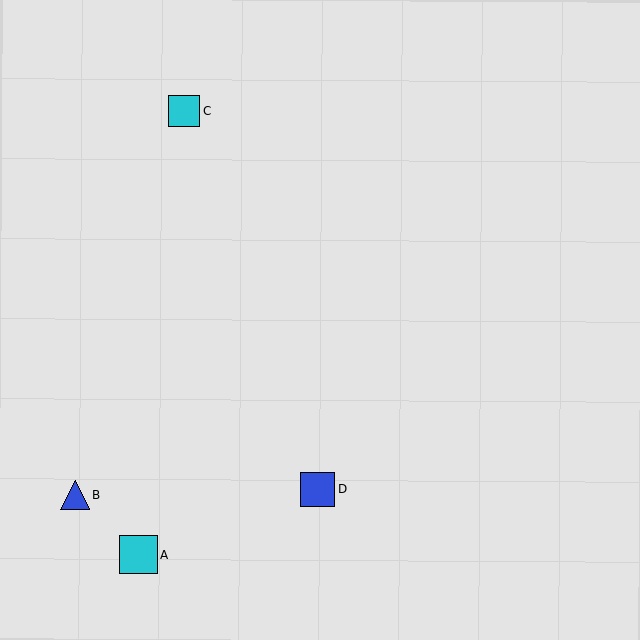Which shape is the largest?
The cyan square (labeled A) is the largest.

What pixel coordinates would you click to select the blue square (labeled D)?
Click at (318, 489) to select the blue square D.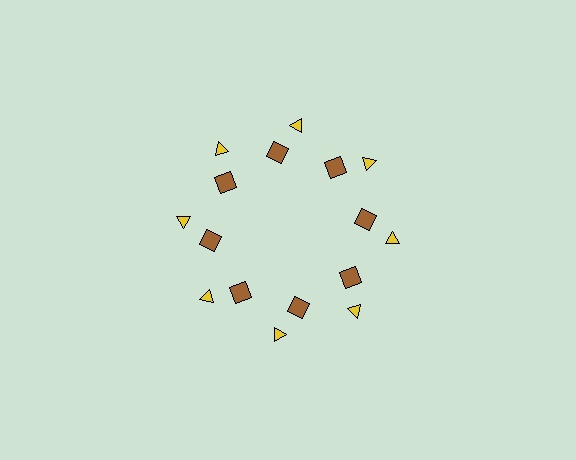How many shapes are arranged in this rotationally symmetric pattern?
There are 16 shapes, arranged in 8 groups of 2.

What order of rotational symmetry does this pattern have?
This pattern has 8-fold rotational symmetry.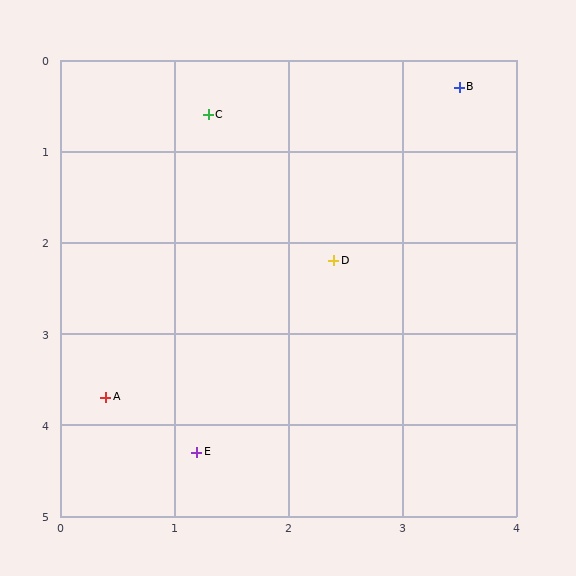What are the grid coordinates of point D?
Point D is at approximately (2.4, 2.2).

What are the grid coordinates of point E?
Point E is at approximately (1.2, 4.3).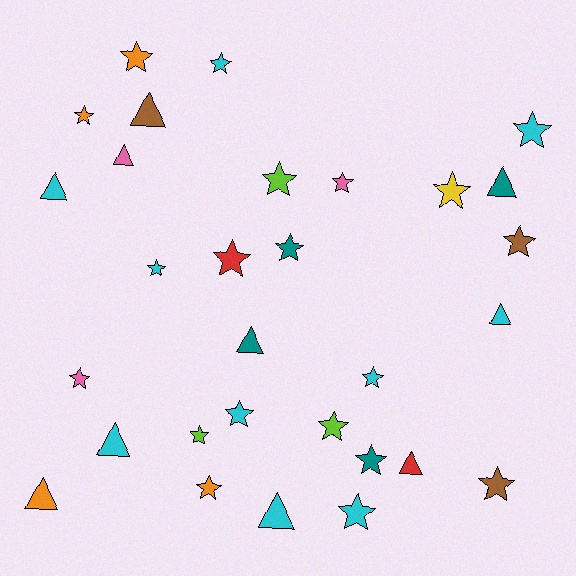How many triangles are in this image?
There are 10 triangles.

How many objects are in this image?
There are 30 objects.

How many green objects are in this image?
There are no green objects.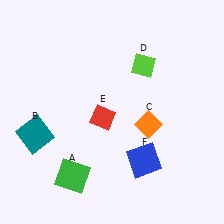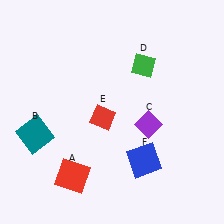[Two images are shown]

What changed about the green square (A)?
In Image 1, A is green. In Image 2, it changed to red.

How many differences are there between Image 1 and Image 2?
There are 3 differences between the two images.